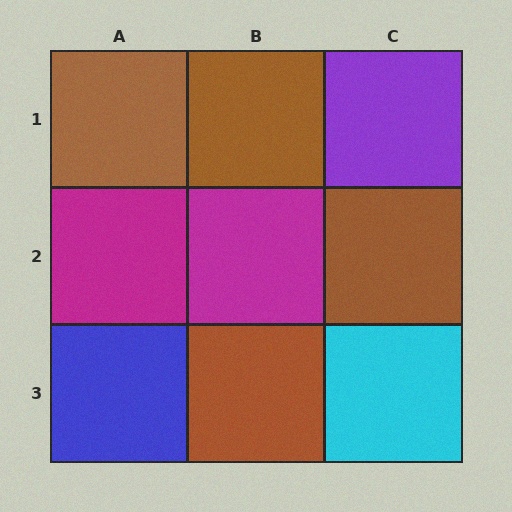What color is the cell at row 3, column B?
Brown.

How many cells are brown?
4 cells are brown.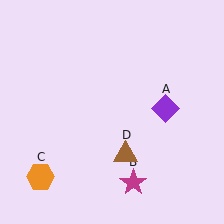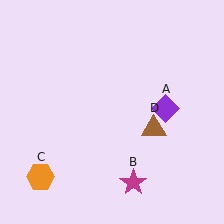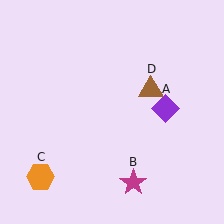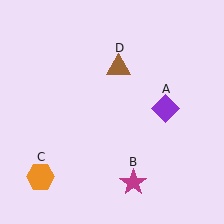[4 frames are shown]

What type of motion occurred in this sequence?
The brown triangle (object D) rotated counterclockwise around the center of the scene.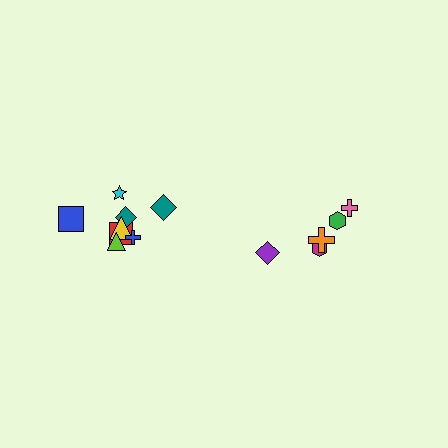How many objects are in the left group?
There are 8 objects.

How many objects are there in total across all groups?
There are 13 objects.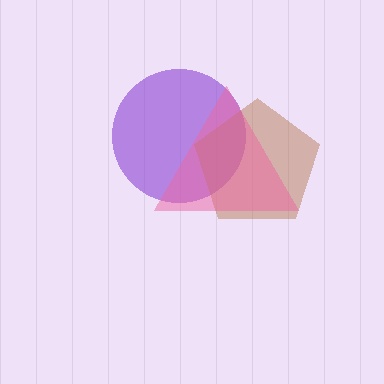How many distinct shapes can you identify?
There are 3 distinct shapes: a purple circle, a brown pentagon, a pink triangle.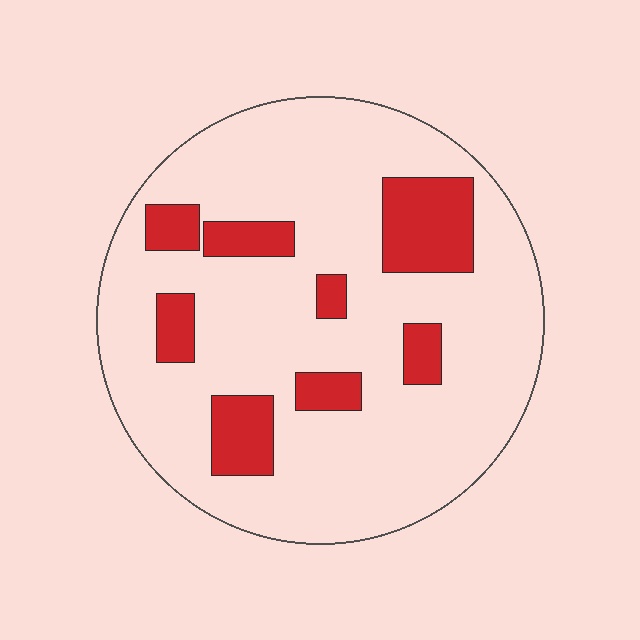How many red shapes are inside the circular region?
8.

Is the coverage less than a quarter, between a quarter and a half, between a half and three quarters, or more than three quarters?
Less than a quarter.